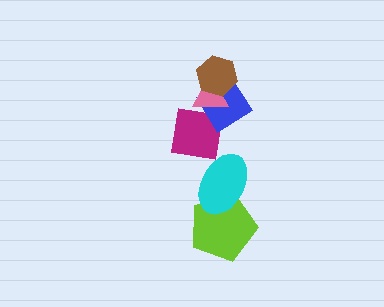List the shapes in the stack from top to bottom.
From top to bottom: the brown hexagon, the pink triangle, the blue diamond, the magenta square, the cyan ellipse, the lime pentagon.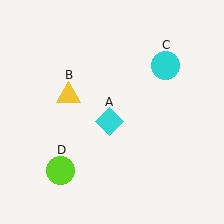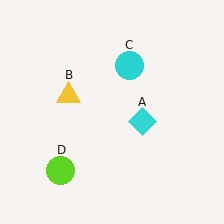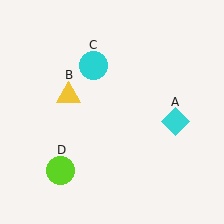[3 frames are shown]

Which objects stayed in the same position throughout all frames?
Yellow triangle (object B) and lime circle (object D) remained stationary.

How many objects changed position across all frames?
2 objects changed position: cyan diamond (object A), cyan circle (object C).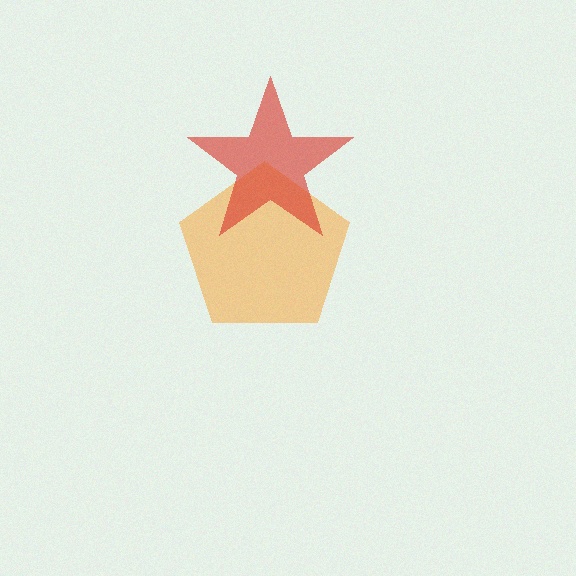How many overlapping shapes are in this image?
There are 2 overlapping shapes in the image.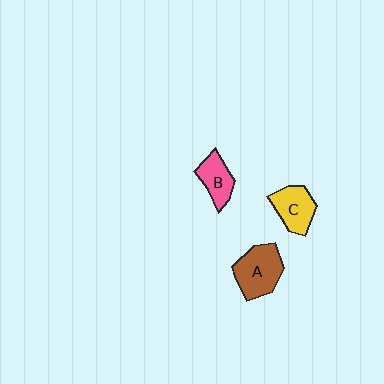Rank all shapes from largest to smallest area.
From largest to smallest: A (brown), C (yellow), B (pink).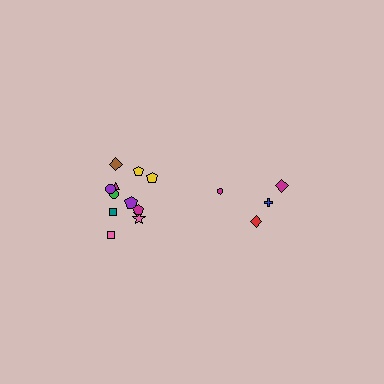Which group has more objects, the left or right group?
The left group.